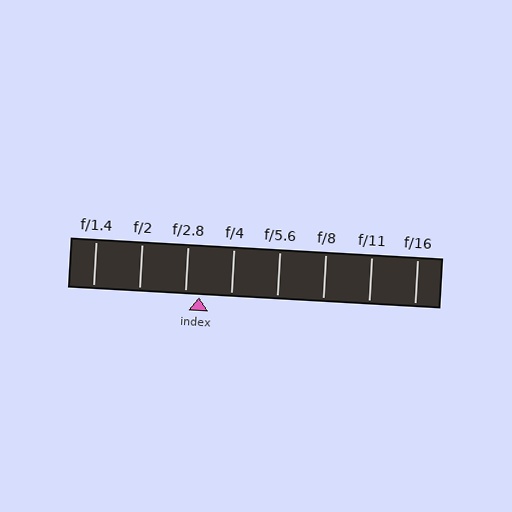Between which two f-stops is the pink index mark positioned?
The index mark is between f/2.8 and f/4.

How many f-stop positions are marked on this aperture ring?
There are 8 f-stop positions marked.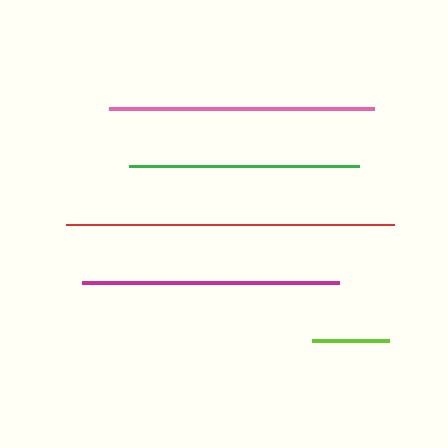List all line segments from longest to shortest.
From longest to shortest: red, pink, magenta, green, lime.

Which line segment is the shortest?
The lime line is the shortest at approximately 77 pixels.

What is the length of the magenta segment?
The magenta segment is approximately 257 pixels long.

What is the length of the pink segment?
The pink segment is approximately 265 pixels long.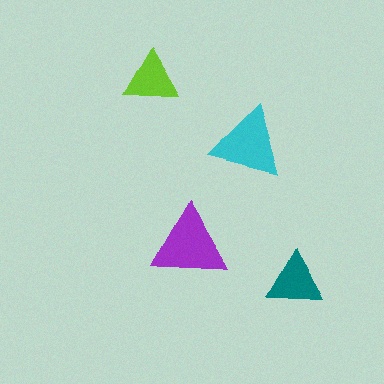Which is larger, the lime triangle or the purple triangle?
The purple one.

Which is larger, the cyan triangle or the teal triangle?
The cyan one.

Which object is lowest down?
The teal triangle is bottommost.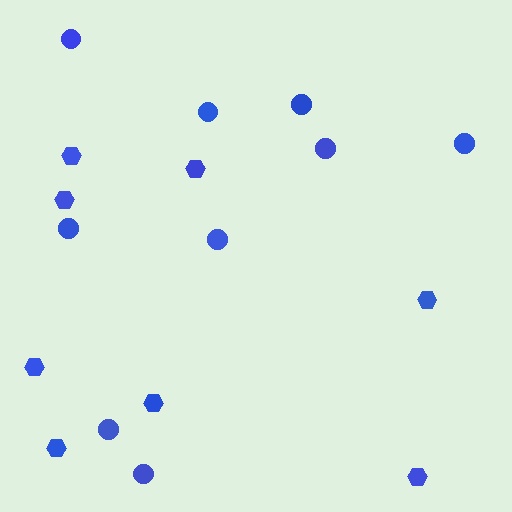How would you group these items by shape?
There are 2 groups: one group of hexagons (8) and one group of circles (9).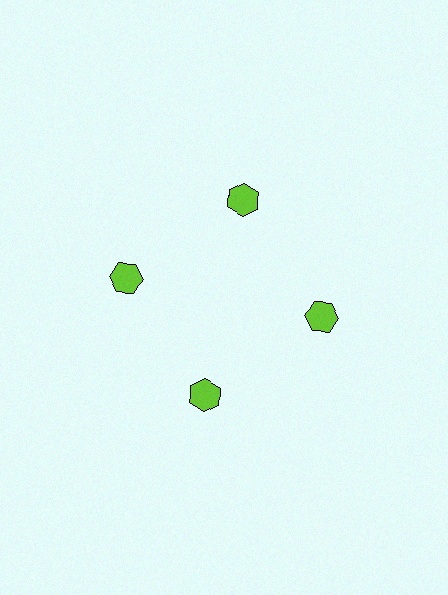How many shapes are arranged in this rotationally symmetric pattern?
There are 4 shapes, arranged in 4 groups of 1.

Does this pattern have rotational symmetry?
Yes, this pattern has 4-fold rotational symmetry. It looks the same after rotating 90 degrees around the center.